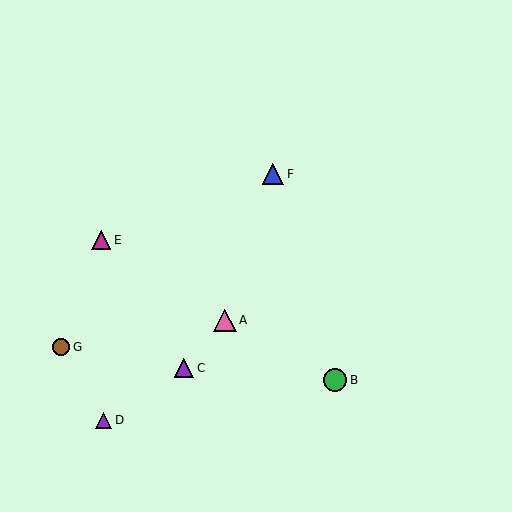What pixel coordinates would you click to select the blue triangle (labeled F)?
Click at (273, 174) to select the blue triangle F.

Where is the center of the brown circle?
The center of the brown circle is at (61, 347).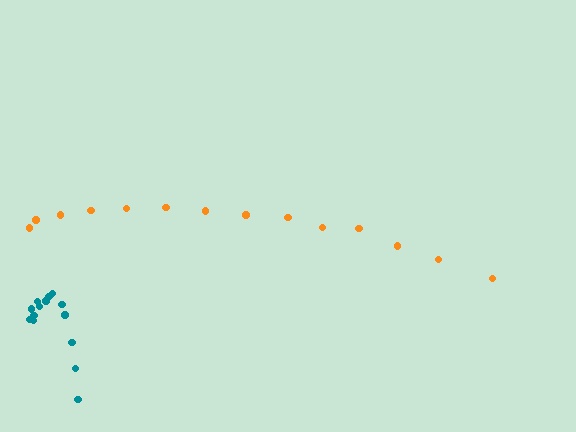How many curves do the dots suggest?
There are 2 distinct paths.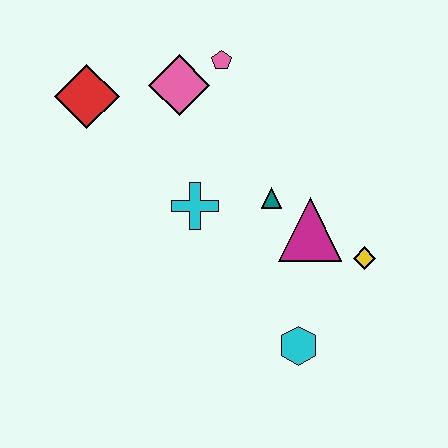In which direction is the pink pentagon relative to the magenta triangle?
The pink pentagon is above the magenta triangle.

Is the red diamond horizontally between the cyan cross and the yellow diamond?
No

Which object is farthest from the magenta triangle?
The red diamond is farthest from the magenta triangle.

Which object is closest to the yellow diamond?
The magenta triangle is closest to the yellow diamond.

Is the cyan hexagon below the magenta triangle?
Yes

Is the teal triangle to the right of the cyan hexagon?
No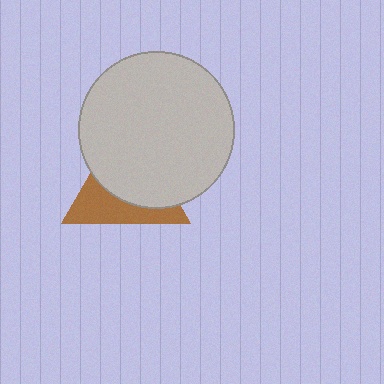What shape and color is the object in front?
The object in front is a light gray circle.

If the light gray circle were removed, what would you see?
You would see the complete brown triangle.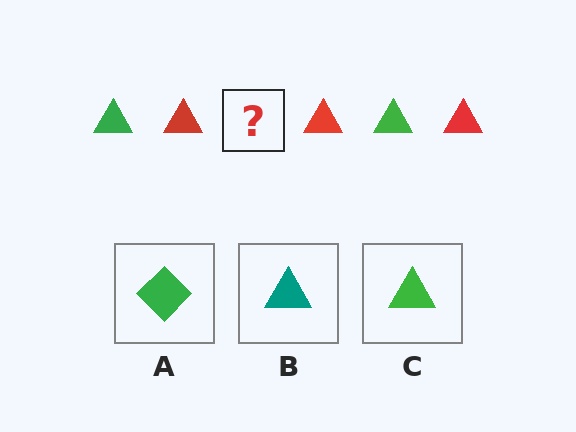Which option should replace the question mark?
Option C.